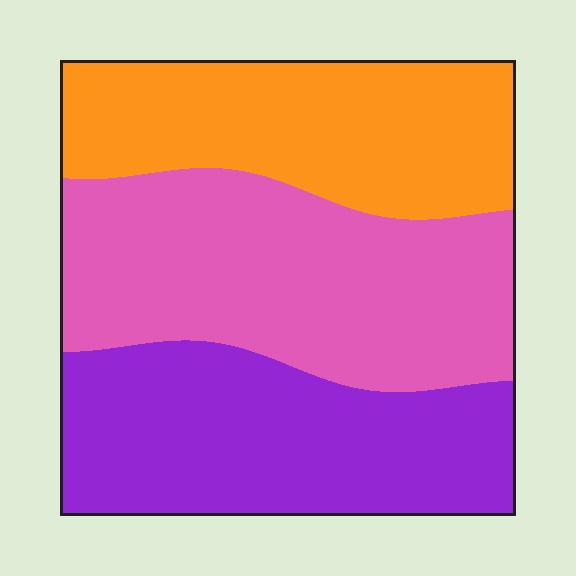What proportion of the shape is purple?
Purple covers roughly 35% of the shape.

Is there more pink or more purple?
Pink.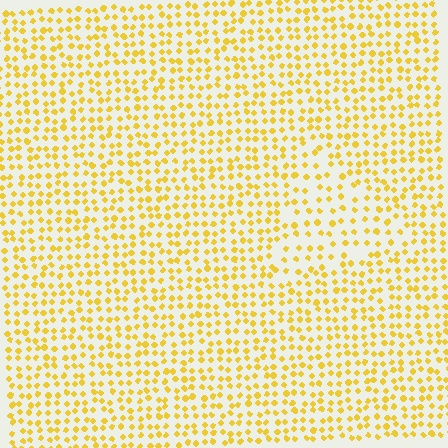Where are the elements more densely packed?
The elements are more densely packed outside the triangle boundary.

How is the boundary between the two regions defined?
The boundary is defined by a change in element density (approximately 1.6x ratio). All elements are the same color, size, and shape.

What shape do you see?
I see a triangle.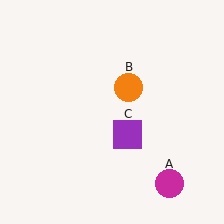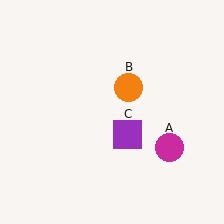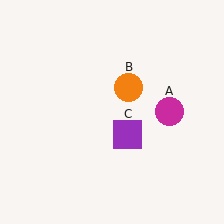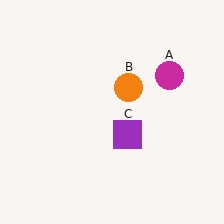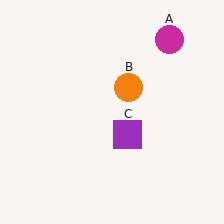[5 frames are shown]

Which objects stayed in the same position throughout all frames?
Orange circle (object B) and purple square (object C) remained stationary.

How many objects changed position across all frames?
1 object changed position: magenta circle (object A).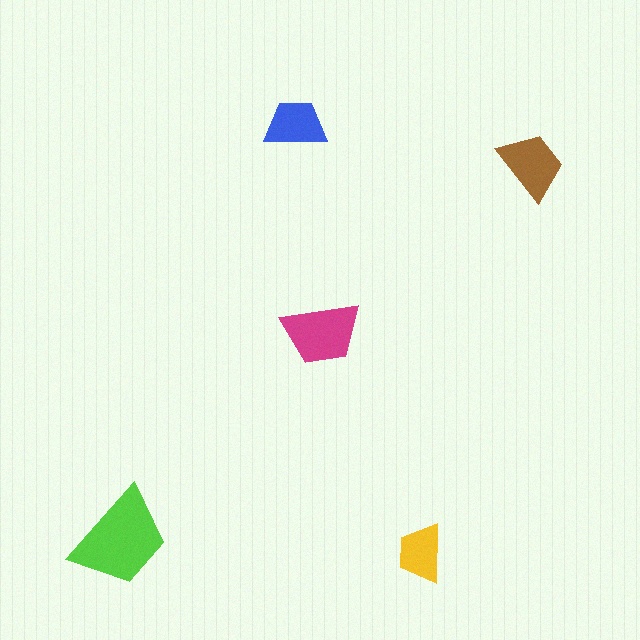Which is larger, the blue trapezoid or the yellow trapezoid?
The blue one.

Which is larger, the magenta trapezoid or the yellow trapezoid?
The magenta one.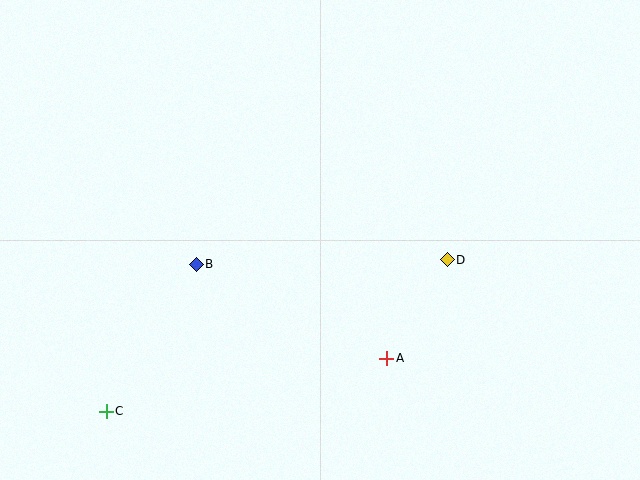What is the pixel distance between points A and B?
The distance between A and B is 212 pixels.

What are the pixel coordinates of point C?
Point C is at (106, 411).